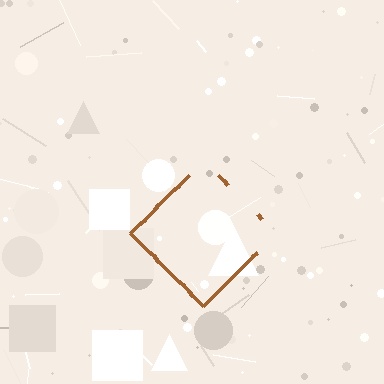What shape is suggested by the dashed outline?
The dashed outline suggests a diamond.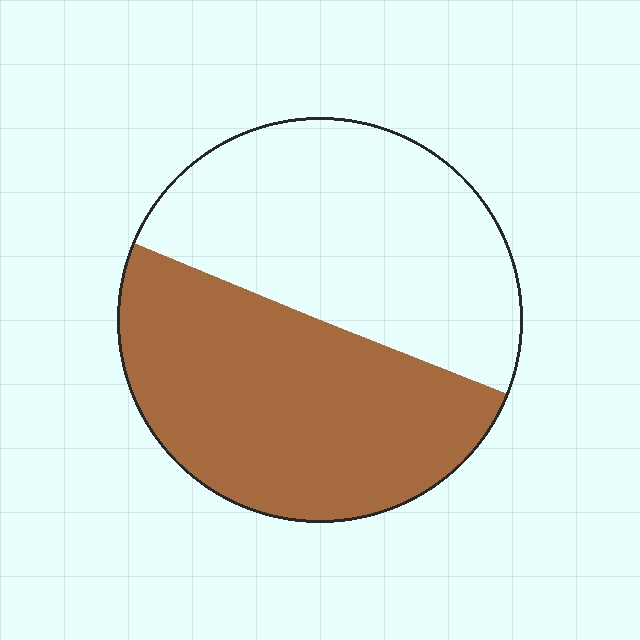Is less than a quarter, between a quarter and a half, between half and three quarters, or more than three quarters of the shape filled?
Between half and three quarters.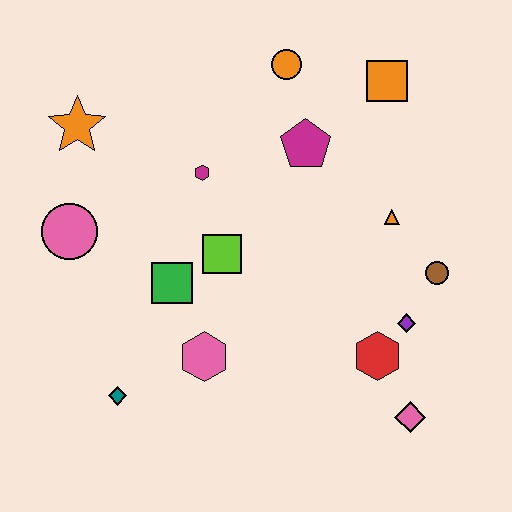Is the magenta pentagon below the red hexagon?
No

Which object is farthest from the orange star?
The pink diamond is farthest from the orange star.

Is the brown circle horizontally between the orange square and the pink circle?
No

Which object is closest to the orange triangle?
The brown circle is closest to the orange triangle.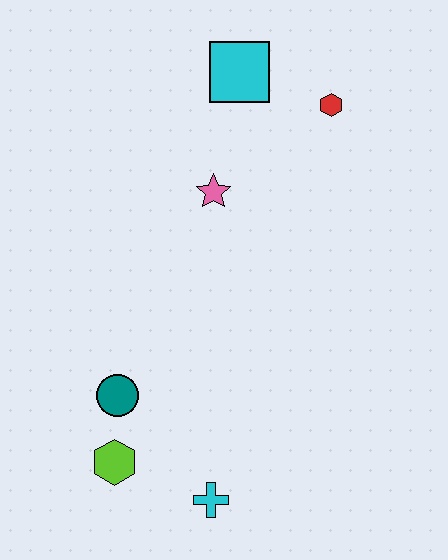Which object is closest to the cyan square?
The red hexagon is closest to the cyan square.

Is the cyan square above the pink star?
Yes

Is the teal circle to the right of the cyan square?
No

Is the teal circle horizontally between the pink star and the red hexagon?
No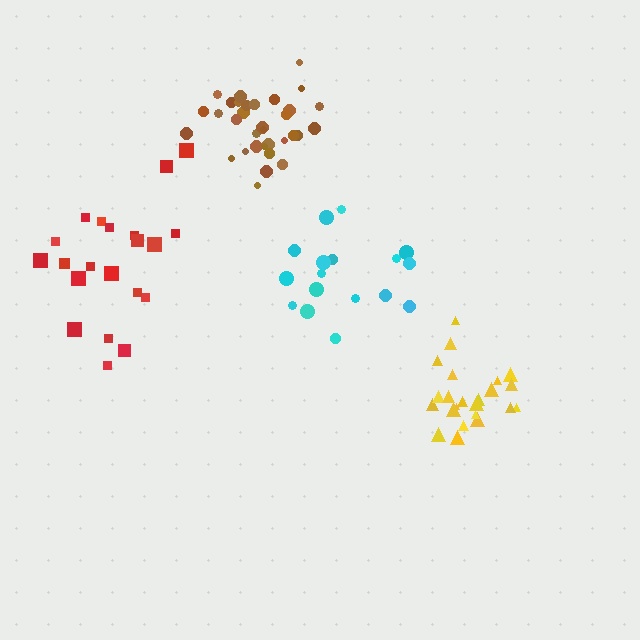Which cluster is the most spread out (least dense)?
Red.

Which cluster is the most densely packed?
Brown.